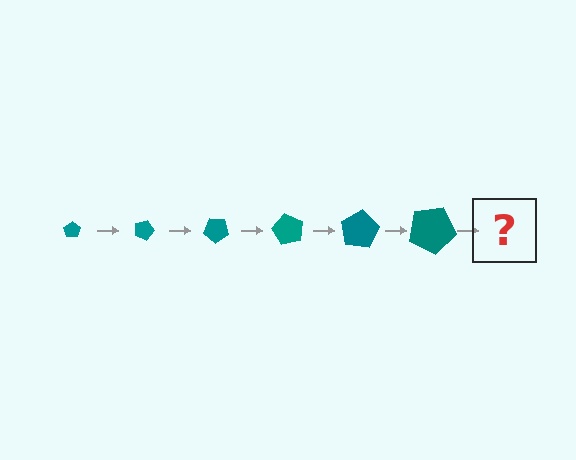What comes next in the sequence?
The next element should be a pentagon, larger than the previous one and rotated 120 degrees from the start.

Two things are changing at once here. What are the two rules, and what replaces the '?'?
The two rules are that the pentagon grows larger each step and it rotates 20 degrees each step. The '?' should be a pentagon, larger than the previous one and rotated 120 degrees from the start.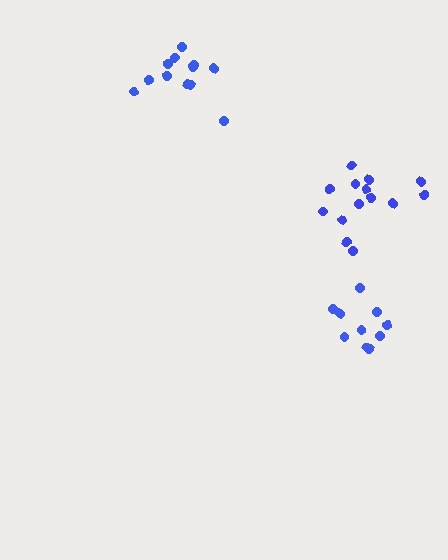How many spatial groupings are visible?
There are 3 spatial groupings.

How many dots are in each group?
Group 1: 10 dots, Group 2: 12 dots, Group 3: 14 dots (36 total).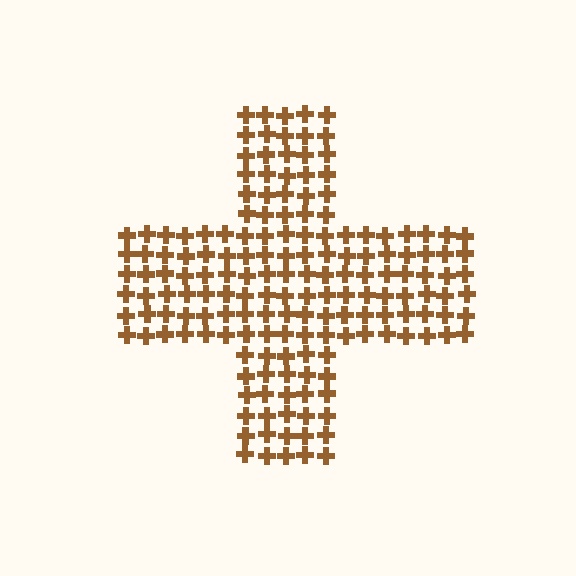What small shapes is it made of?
It is made of small crosses.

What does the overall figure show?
The overall figure shows a cross.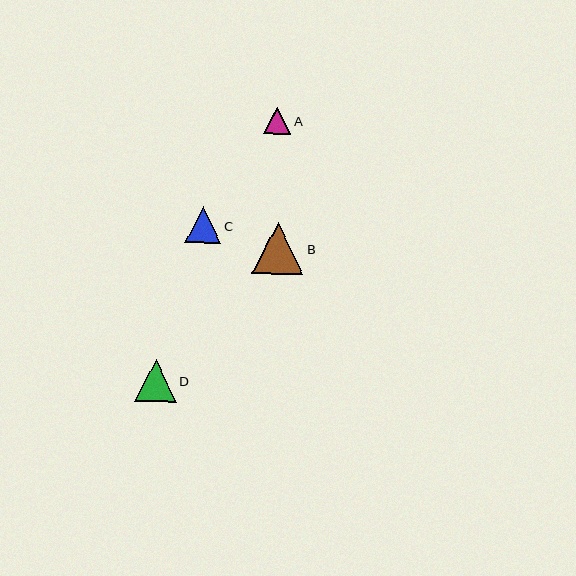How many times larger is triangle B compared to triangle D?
Triangle B is approximately 1.2 times the size of triangle D.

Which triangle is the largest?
Triangle B is the largest with a size of approximately 52 pixels.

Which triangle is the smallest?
Triangle A is the smallest with a size of approximately 28 pixels.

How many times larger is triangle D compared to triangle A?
Triangle D is approximately 1.5 times the size of triangle A.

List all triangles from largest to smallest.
From largest to smallest: B, D, C, A.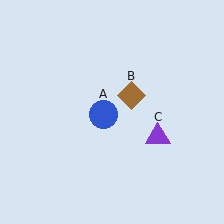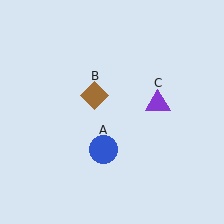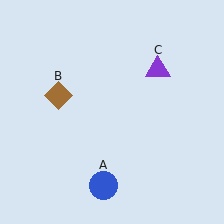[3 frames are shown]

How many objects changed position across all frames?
3 objects changed position: blue circle (object A), brown diamond (object B), purple triangle (object C).